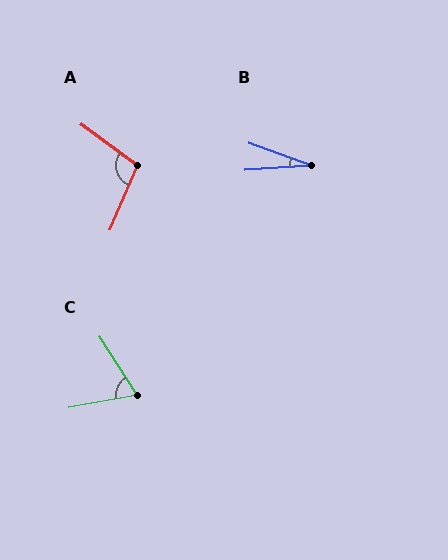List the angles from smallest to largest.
B (24°), C (68°), A (103°).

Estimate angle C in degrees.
Approximately 68 degrees.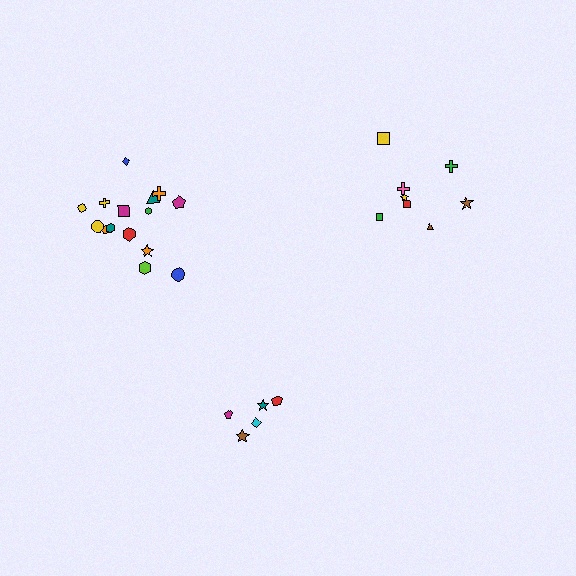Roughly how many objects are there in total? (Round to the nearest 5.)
Roughly 30 objects in total.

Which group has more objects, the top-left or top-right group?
The top-left group.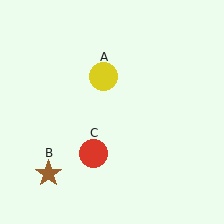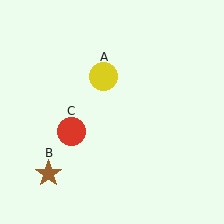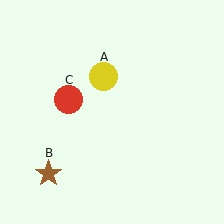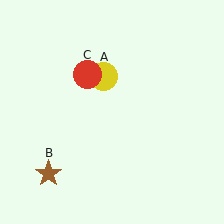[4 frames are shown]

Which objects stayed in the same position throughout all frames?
Yellow circle (object A) and brown star (object B) remained stationary.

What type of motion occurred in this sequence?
The red circle (object C) rotated clockwise around the center of the scene.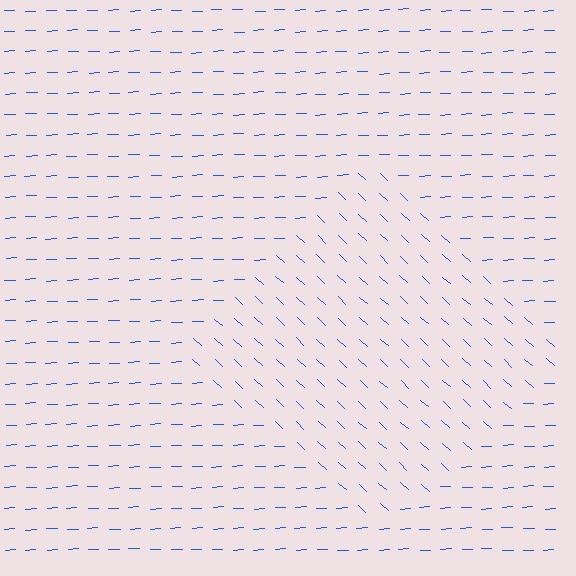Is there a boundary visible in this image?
Yes, there is a texture boundary formed by a change in line orientation.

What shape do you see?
I see a diamond.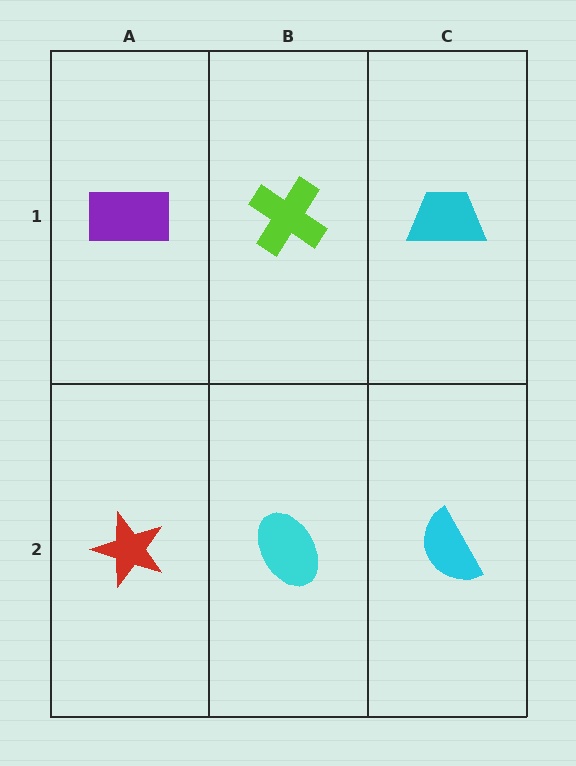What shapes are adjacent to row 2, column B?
A lime cross (row 1, column B), a red star (row 2, column A), a cyan semicircle (row 2, column C).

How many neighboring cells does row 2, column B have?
3.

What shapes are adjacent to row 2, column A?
A purple rectangle (row 1, column A), a cyan ellipse (row 2, column B).